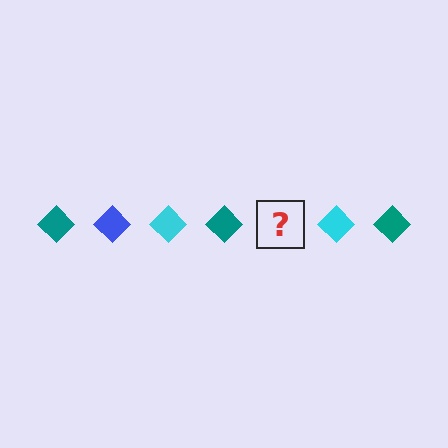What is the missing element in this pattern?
The missing element is a blue diamond.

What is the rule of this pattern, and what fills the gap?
The rule is that the pattern cycles through teal, blue, cyan diamonds. The gap should be filled with a blue diamond.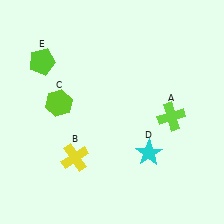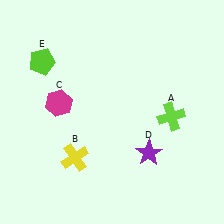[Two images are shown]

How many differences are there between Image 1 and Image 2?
There are 2 differences between the two images.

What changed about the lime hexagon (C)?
In Image 1, C is lime. In Image 2, it changed to magenta.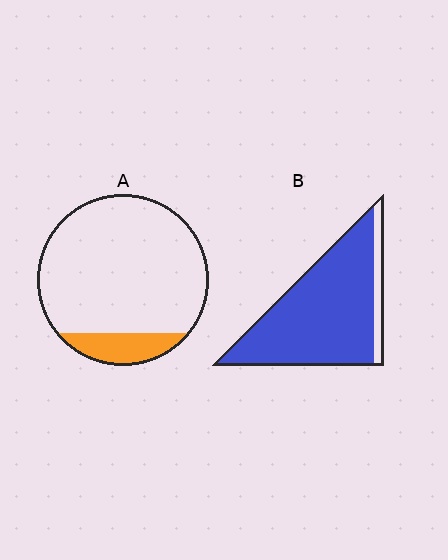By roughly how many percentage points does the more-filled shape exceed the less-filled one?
By roughly 75 percentage points (B over A).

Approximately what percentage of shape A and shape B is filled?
A is approximately 15% and B is approximately 90%.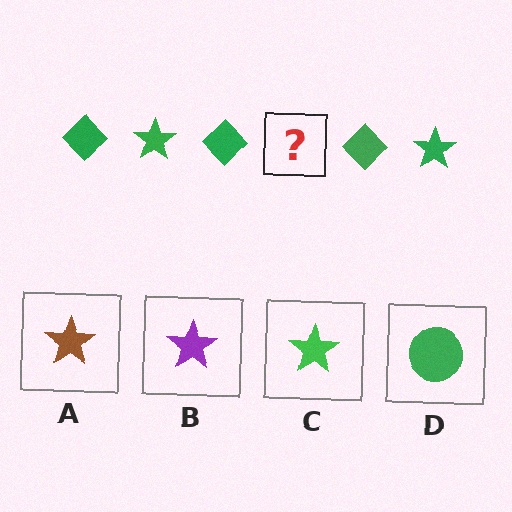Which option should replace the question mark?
Option C.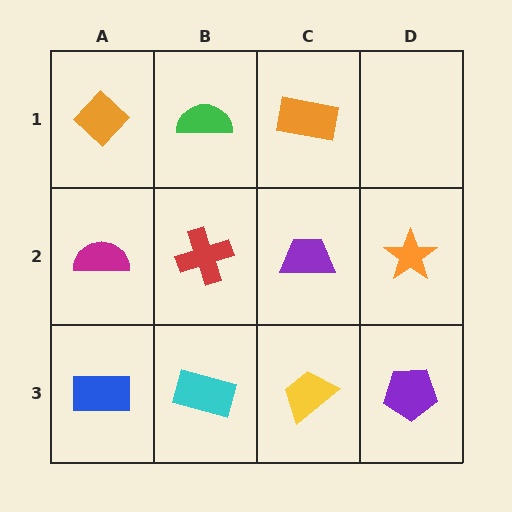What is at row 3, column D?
A purple pentagon.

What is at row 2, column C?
A purple trapezoid.